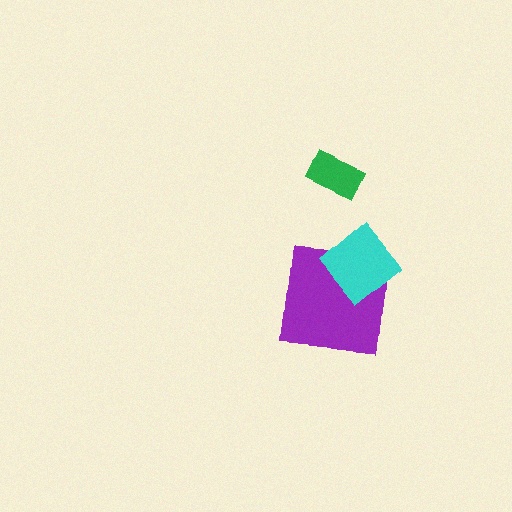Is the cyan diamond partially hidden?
No, no other shape covers it.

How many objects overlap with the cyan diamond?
1 object overlaps with the cyan diamond.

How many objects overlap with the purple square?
1 object overlaps with the purple square.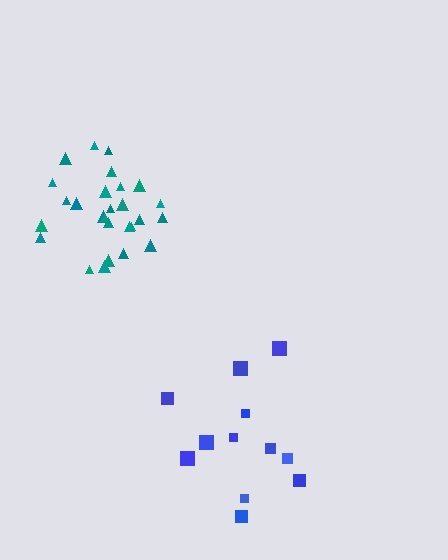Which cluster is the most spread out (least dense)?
Blue.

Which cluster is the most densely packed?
Teal.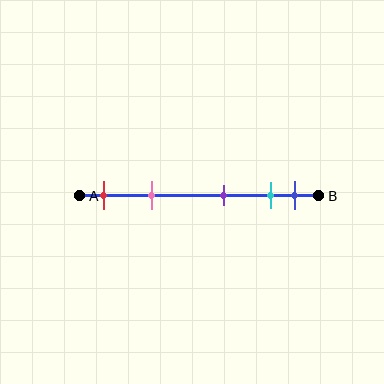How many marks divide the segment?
There are 5 marks dividing the segment.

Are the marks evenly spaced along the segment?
No, the marks are not evenly spaced.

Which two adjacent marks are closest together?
The cyan and blue marks are the closest adjacent pair.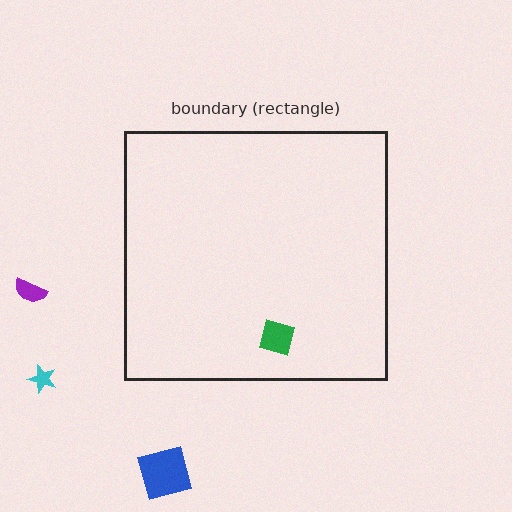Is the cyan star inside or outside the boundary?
Outside.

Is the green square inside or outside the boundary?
Inside.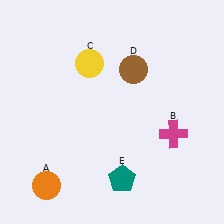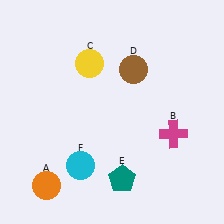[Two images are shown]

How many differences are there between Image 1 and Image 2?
There is 1 difference between the two images.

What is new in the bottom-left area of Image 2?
A cyan circle (F) was added in the bottom-left area of Image 2.